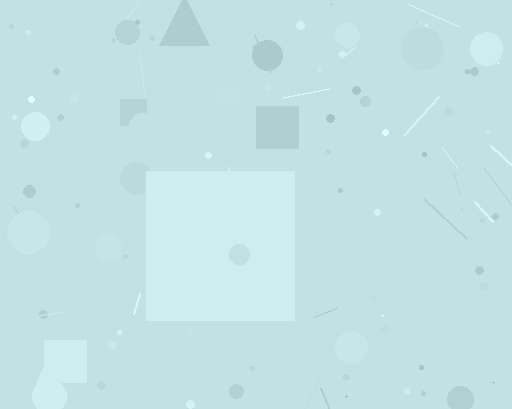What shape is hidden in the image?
A square is hidden in the image.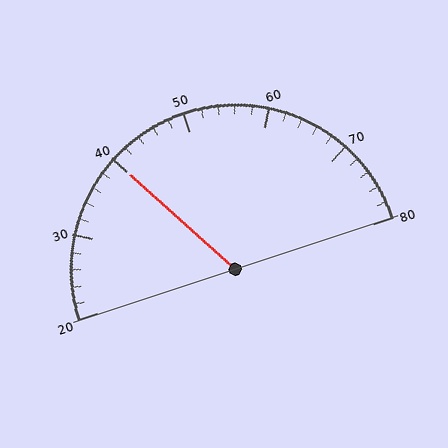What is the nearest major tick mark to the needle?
The nearest major tick mark is 40.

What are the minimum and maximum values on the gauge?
The gauge ranges from 20 to 80.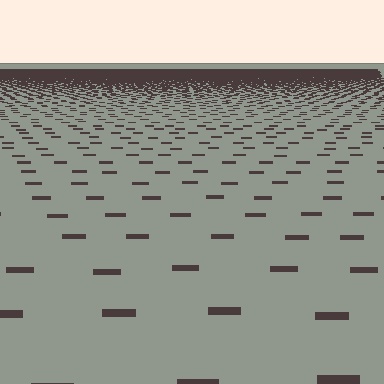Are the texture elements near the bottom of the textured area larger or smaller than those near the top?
Larger. Near the bottom, elements are closer to the viewer and appear at a bigger on-screen size.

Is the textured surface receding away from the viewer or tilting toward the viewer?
The surface is receding away from the viewer. Texture elements get smaller and denser toward the top.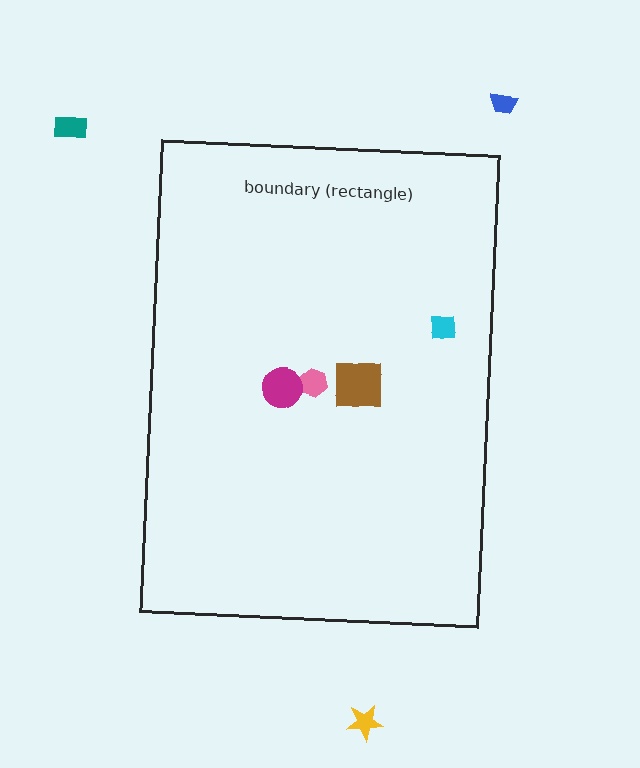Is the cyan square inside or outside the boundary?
Inside.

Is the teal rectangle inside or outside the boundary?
Outside.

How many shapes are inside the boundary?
4 inside, 3 outside.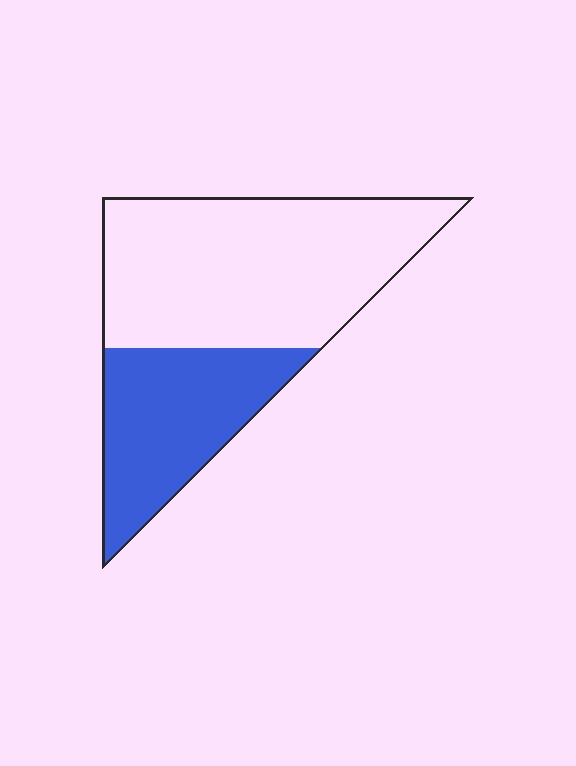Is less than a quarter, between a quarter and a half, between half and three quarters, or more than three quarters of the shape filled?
Between a quarter and a half.